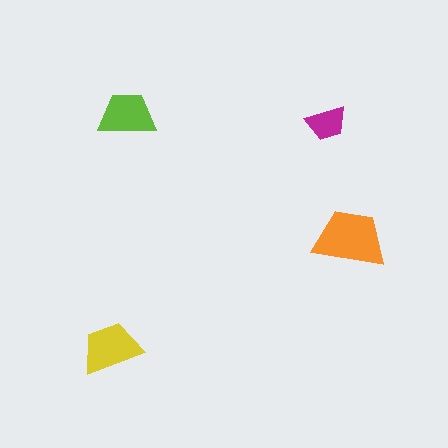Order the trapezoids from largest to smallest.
the orange one, the yellow one, the lime one, the magenta one.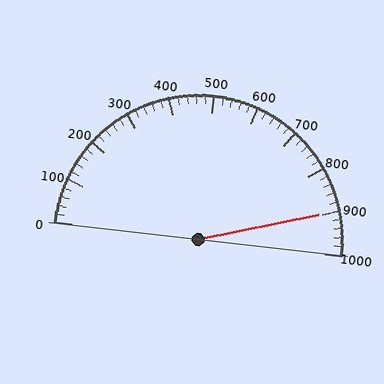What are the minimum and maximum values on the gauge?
The gauge ranges from 0 to 1000.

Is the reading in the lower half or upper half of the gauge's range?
The reading is in the upper half of the range (0 to 1000).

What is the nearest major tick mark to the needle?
The nearest major tick mark is 900.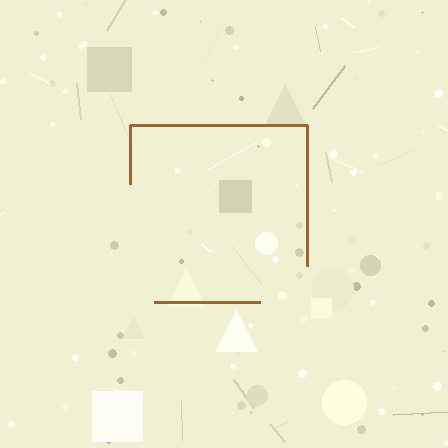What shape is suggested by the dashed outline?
The dashed outline suggests a square.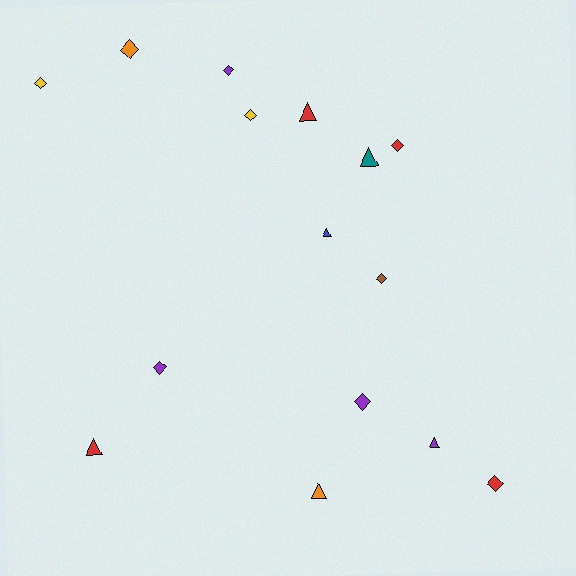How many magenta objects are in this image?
There are no magenta objects.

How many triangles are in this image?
There are 6 triangles.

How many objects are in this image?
There are 15 objects.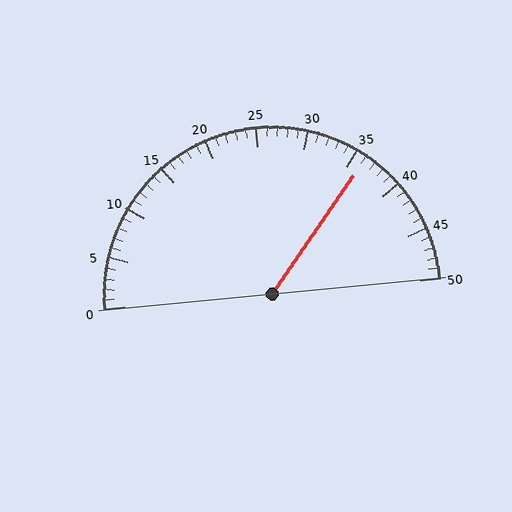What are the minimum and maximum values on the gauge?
The gauge ranges from 0 to 50.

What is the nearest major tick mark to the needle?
The nearest major tick mark is 35.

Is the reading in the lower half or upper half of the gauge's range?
The reading is in the upper half of the range (0 to 50).